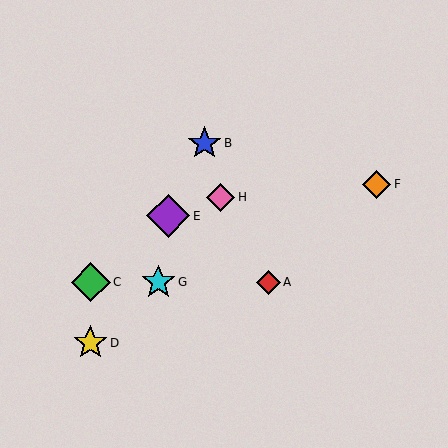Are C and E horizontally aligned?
No, C is at y≈282 and E is at y≈216.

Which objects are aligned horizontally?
Objects A, C, G are aligned horizontally.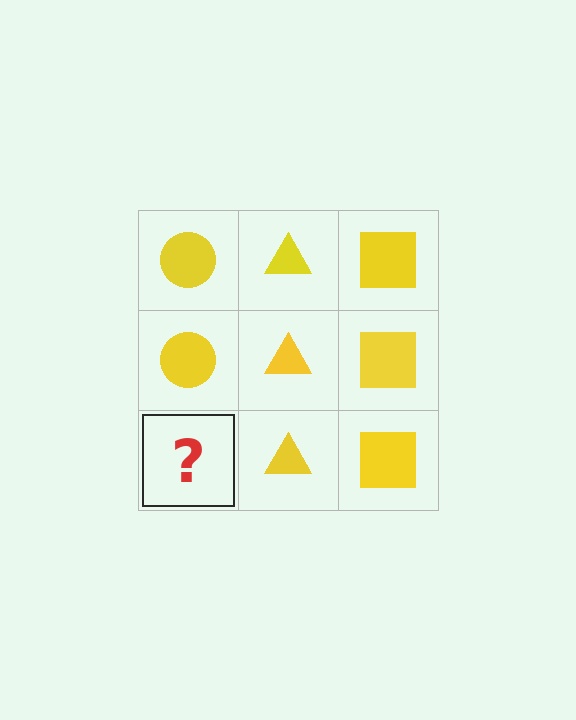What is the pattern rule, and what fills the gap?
The rule is that each column has a consistent shape. The gap should be filled with a yellow circle.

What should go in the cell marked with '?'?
The missing cell should contain a yellow circle.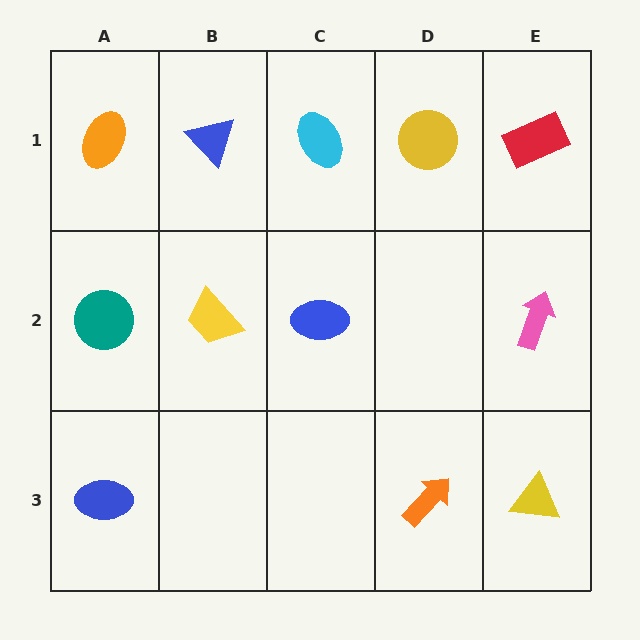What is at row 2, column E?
A pink arrow.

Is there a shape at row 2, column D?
No, that cell is empty.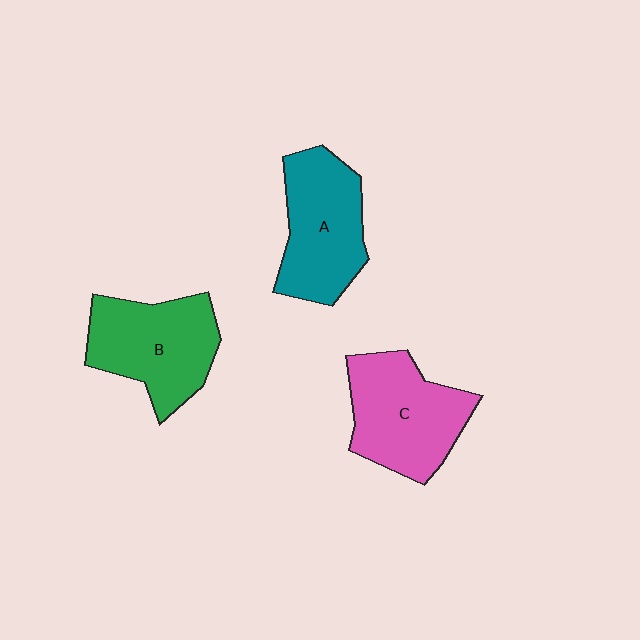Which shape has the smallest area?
Shape A (teal).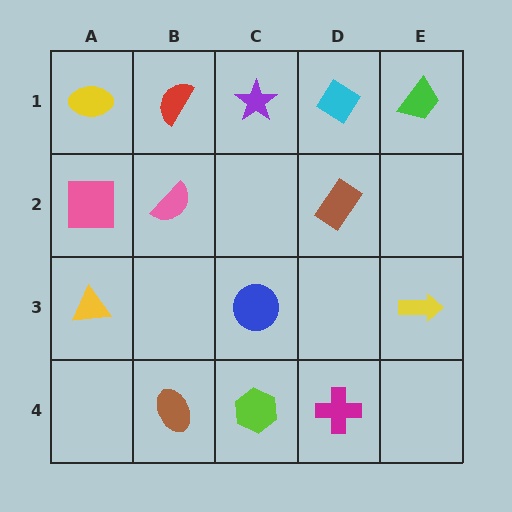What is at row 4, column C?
A lime hexagon.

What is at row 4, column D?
A magenta cross.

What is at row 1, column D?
A cyan diamond.